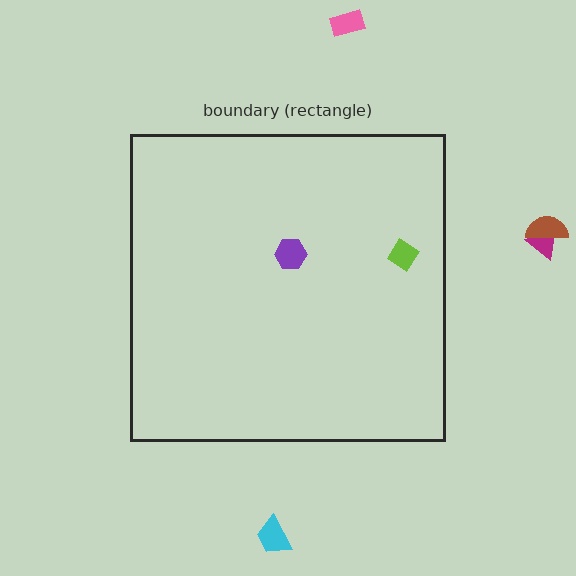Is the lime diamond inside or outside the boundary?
Inside.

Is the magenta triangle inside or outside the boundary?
Outside.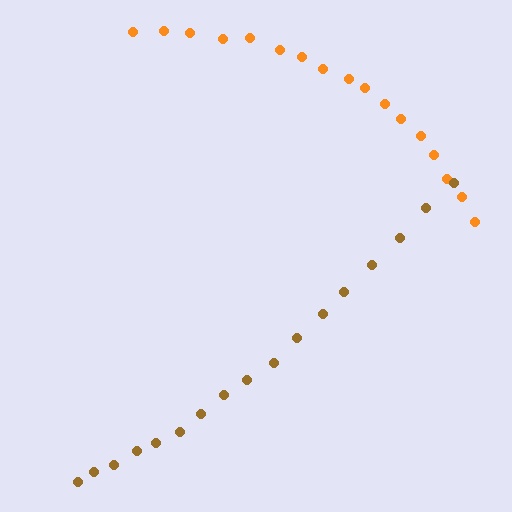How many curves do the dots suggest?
There are 2 distinct paths.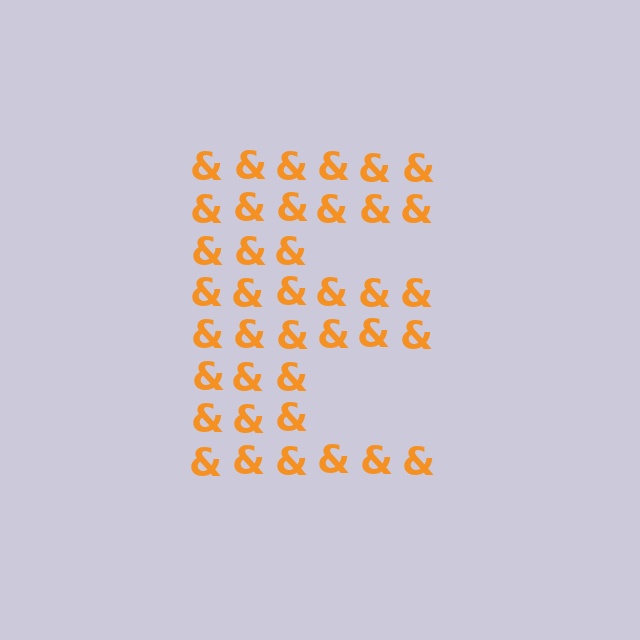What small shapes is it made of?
It is made of small ampersands.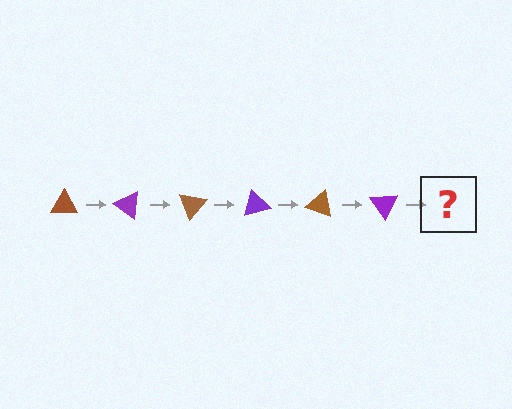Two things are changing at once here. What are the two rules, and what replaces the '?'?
The two rules are that it rotates 35 degrees each step and the color cycles through brown and purple. The '?' should be a brown triangle, rotated 210 degrees from the start.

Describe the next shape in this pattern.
It should be a brown triangle, rotated 210 degrees from the start.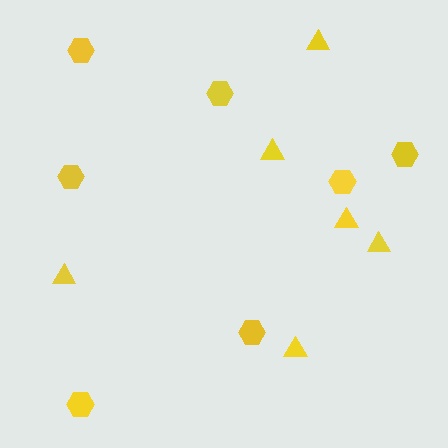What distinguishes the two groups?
There are 2 groups: one group of hexagons (7) and one group of triangles (6).